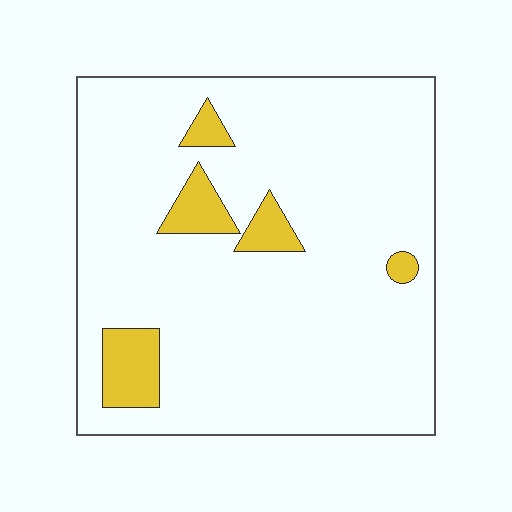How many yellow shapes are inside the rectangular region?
5.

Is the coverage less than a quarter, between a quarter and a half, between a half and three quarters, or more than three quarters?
Less than a quarter.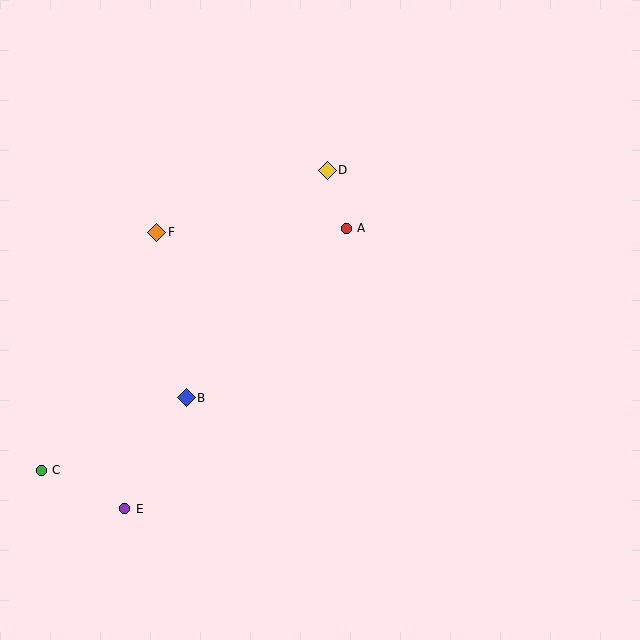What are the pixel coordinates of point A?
Point A is at (346, 228).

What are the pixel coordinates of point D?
Point D is at (327, 170).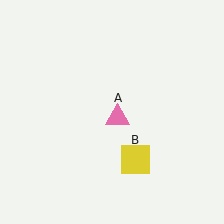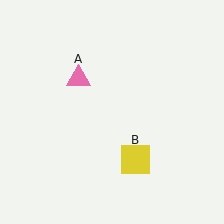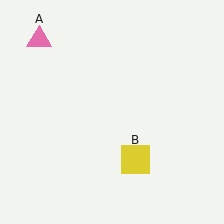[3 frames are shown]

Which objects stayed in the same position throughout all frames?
Yellow square (object B) remained stationary.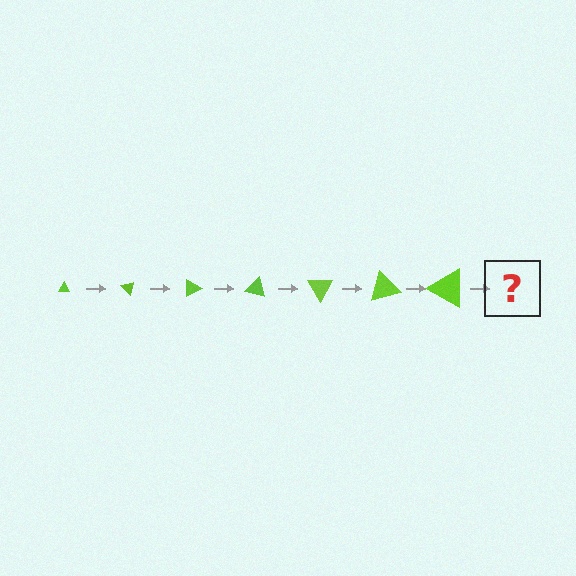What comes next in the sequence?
The next element should be a triangle, larger than the previous one and rotated 315 degrees from the start.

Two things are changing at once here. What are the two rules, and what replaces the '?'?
The two rules are that the triangle grows larger each step and it rotates 45 degrees each step. The '?' should be a triangle, larger than the previous one and rotated 315 degrees from the start.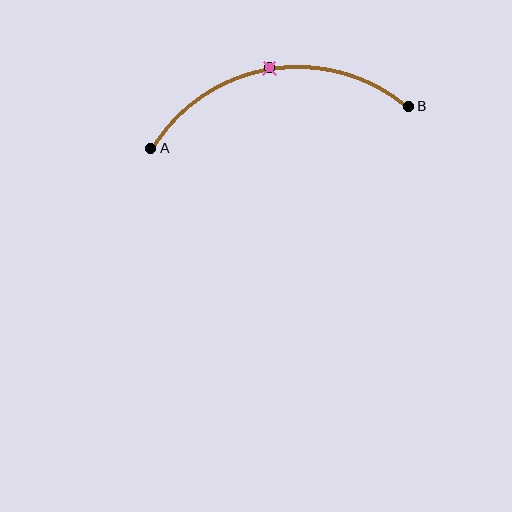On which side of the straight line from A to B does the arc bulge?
The arc bulges above the straight line connecting A and B.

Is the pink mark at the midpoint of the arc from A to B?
Yes. The pink mark lies on the arc at equal arc-length from both A and B — it is the arc midpoint.